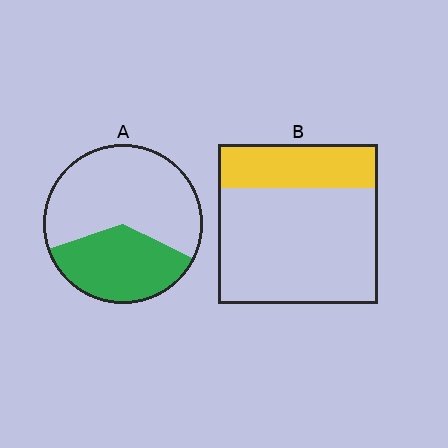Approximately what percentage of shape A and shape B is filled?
A is approximately 40% and B is approximately 30%.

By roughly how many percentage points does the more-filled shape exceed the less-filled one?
By roughly 10 percentage points (A over B).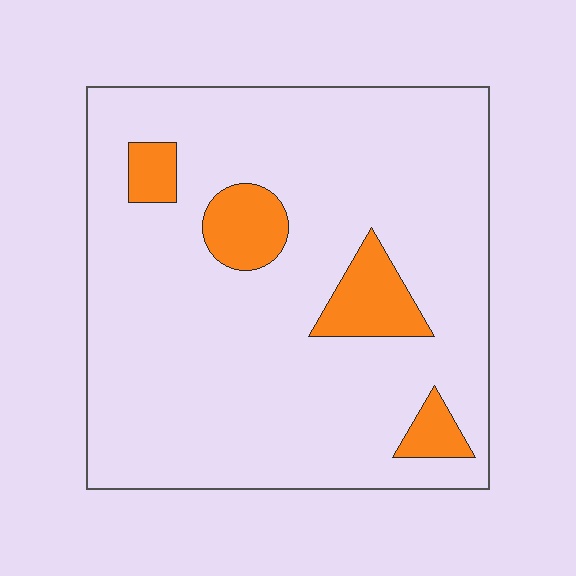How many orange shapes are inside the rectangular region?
4.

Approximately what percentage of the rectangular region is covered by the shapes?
Approximately 10%.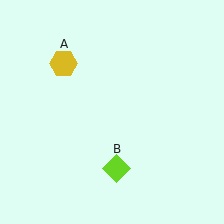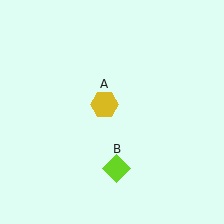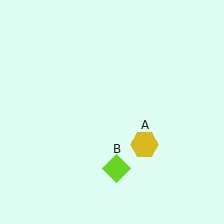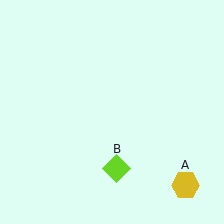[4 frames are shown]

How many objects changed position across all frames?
1 object changed position: yellow hexagon (object A).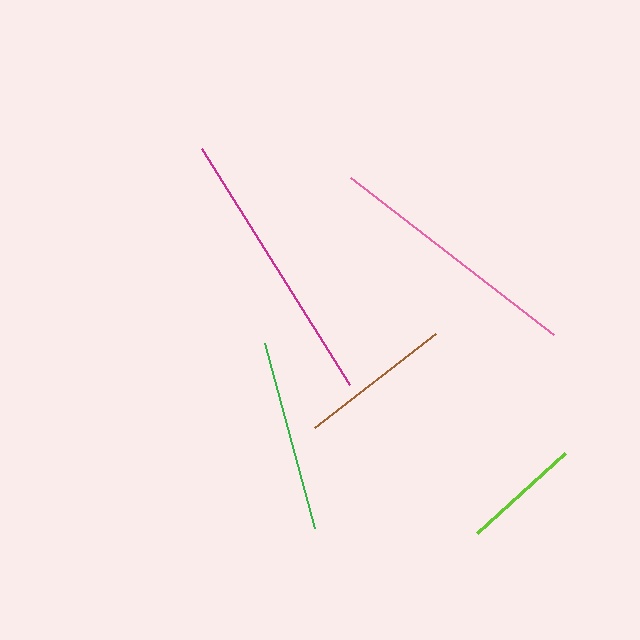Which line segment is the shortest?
The lime line is the shortest at approximately 119 pixels.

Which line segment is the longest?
The magenta line is the longest at approximately 279 pixels.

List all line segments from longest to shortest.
From longest to shortest: magenta, pink, green, brown, lime.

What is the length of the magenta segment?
The magenta segment is approximately 279 pixels long.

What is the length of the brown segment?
The brown segment is approximately 153 pixels long.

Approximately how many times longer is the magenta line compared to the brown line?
The magenta line is approximately 1.8 times the length of the brown line.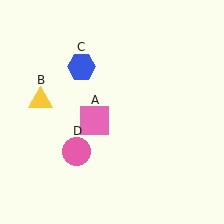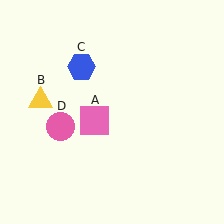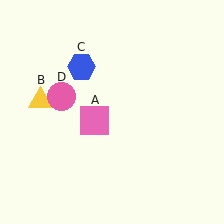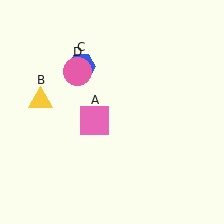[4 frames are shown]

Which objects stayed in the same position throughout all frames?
Pink square (object A) and yellow triangle (object B) and blue hexagon (object C) remained stationary.